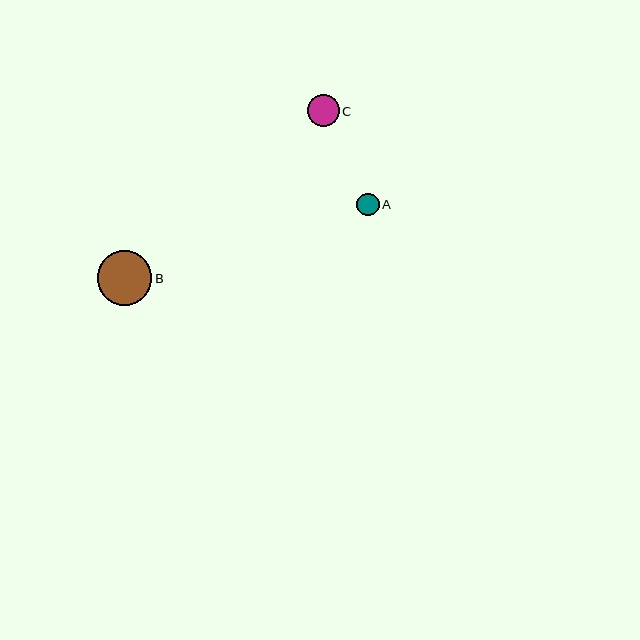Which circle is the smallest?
Circle A is the smallest with a size of approximately 22 pixels.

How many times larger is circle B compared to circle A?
Circle B is approximately 2.4 times the size of circle A.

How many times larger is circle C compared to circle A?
Circle C is approximately 1.4 times the size of circle A.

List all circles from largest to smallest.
From largest to smallest: B, C, A.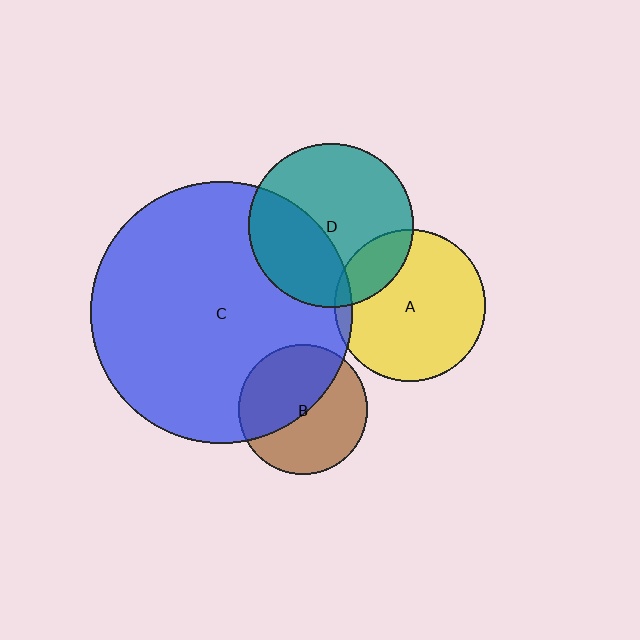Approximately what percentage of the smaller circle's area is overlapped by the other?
Approximately 20%.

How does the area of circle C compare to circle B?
Approximately 4.1 times.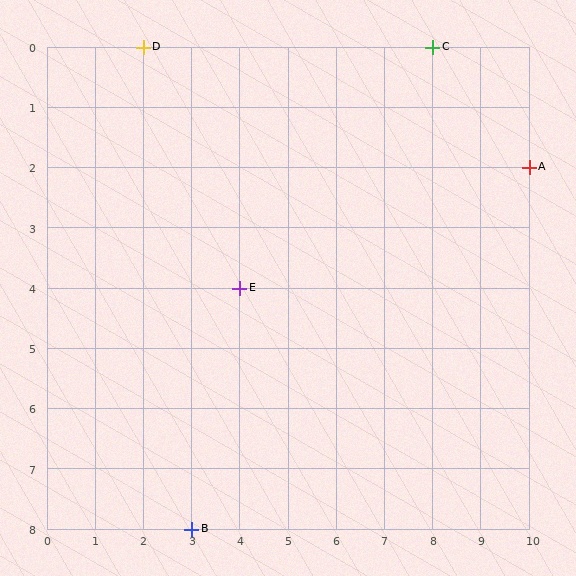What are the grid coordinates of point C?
Point C is at grid coordinates (8, 0).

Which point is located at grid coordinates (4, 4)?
Point E is at (4, 4).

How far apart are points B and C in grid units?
Points B and C are 5 columns and 8 rows apart (about 9.4 grid units diagonally).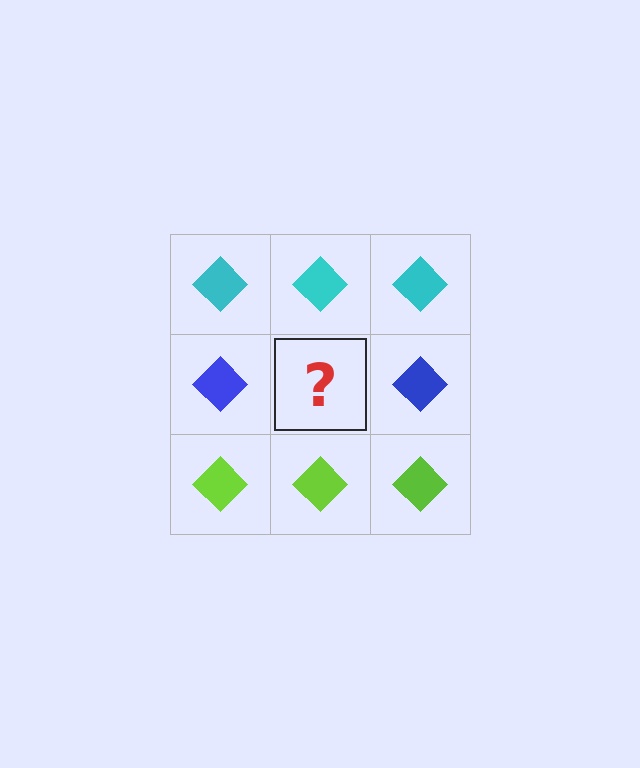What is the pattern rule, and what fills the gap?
The rule is that each row has a consistent color. The gap should be filled with a blue diamond.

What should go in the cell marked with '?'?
The missing cell should contain a blue diamond.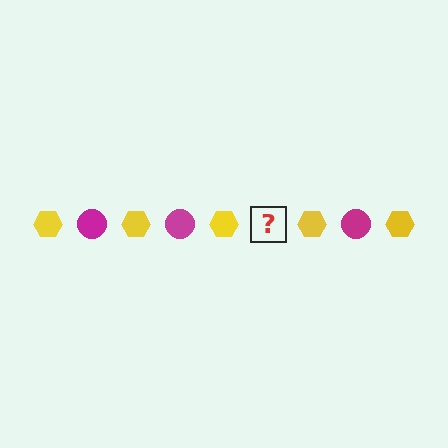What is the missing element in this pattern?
The missing element is a magenta circle.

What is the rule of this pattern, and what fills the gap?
The rule is that the pattern alternates between yellow hexagon and magenta circle. The gap should be filled with a magenta circle.